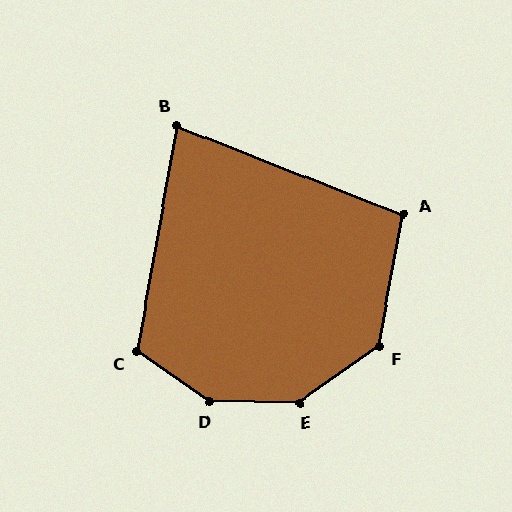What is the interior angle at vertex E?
Approximately 144 degrees (obtuse).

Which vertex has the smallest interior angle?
B, at approximately 79 degrees.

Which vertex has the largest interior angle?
D, at approximately 146 degrees.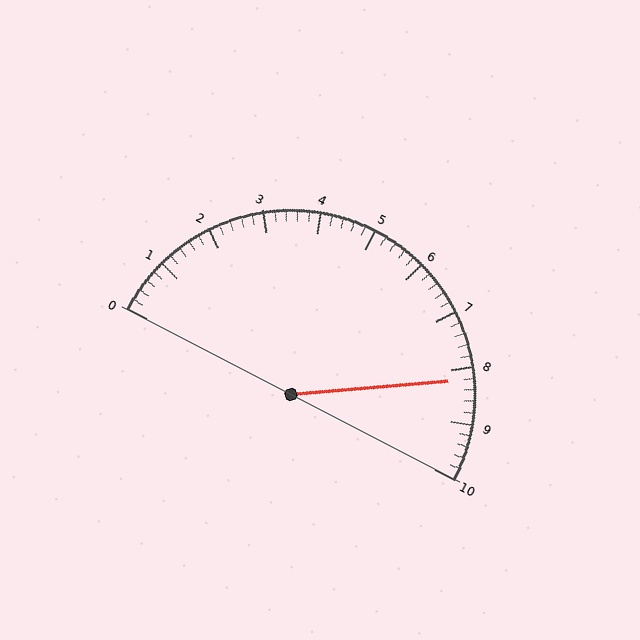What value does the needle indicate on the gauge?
The needle indicates approximately 8.2.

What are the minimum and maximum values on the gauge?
The gauge ranges from 0 to 10.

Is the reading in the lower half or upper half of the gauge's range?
The reading is in the upper half of the range (0 to 10).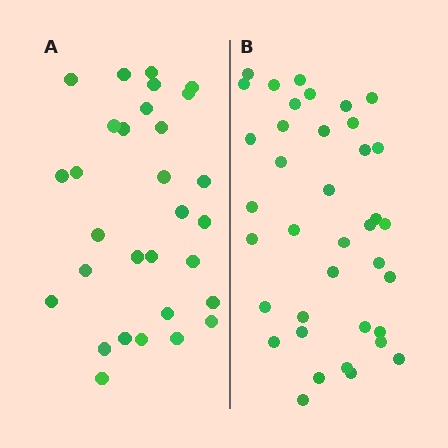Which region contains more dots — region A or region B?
Region B (the right region) has more dots.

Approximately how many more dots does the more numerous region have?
Region B has roughly 8 or so more dots than region A.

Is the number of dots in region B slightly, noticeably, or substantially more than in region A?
Region B has noticeably more, but not dramatically so. The ratio is roughly 1.3 to 1.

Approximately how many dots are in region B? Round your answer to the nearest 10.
About 40 dots. (The exact count is 38, which rounds to 40.)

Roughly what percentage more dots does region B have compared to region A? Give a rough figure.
About 25% more.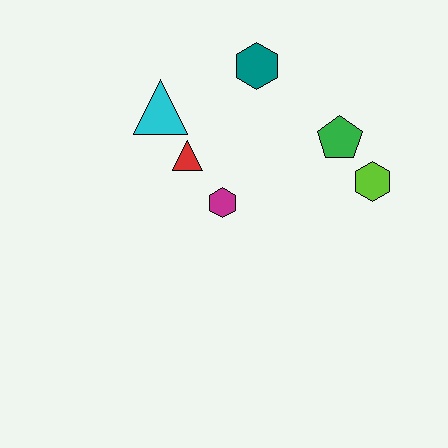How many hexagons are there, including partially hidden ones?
There are 3 hexagons.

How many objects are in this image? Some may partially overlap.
There are 6 objects.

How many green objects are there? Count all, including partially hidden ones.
There is 1 green object.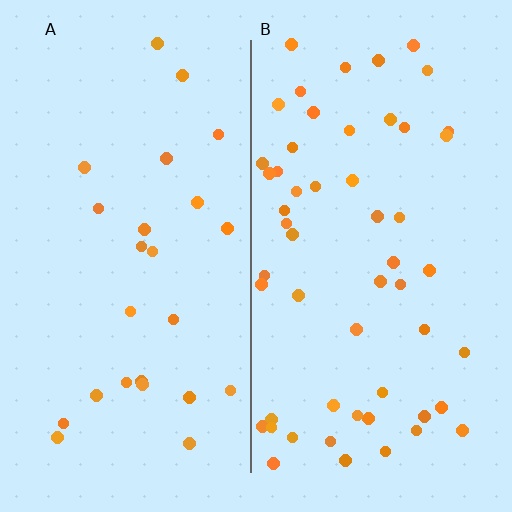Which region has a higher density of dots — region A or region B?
B (the right).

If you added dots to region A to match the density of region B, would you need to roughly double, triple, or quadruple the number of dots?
Approximately double.